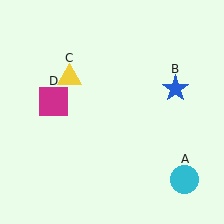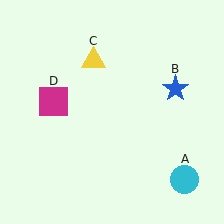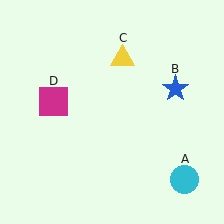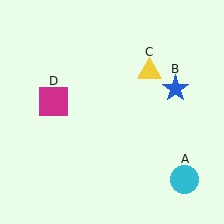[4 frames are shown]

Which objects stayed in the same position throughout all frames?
Cyan circle (object A) and blue star (object B) and magenta square (object D) remained stationary.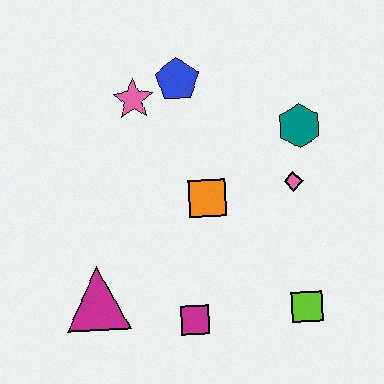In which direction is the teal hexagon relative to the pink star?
The teal hexagon is to the right of the pink star.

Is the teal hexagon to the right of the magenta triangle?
Yes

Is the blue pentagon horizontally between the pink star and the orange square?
Yes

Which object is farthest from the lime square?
The pink star is farthest from the lime square.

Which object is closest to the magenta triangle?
The magenta square is closest to the magenta triangle.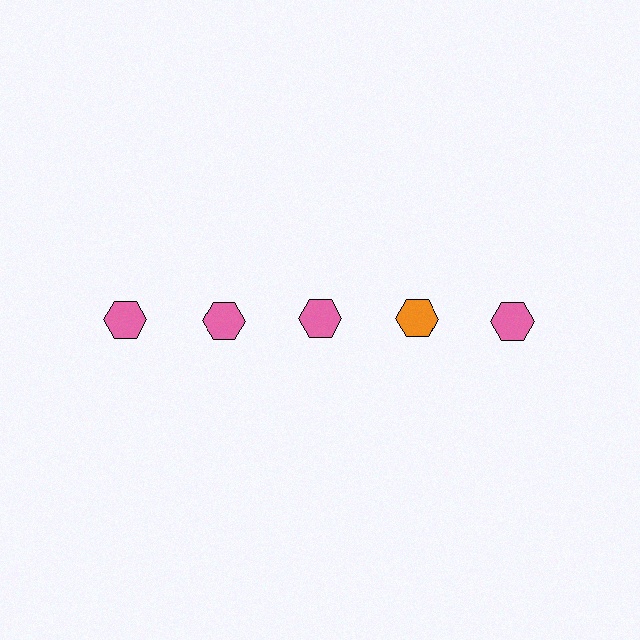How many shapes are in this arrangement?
There are 5 shapes arranged in a grid pattern.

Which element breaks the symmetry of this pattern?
The orange hexagon in the top row, second from right column breaks the symmetry. All other shapes are pink hexagons.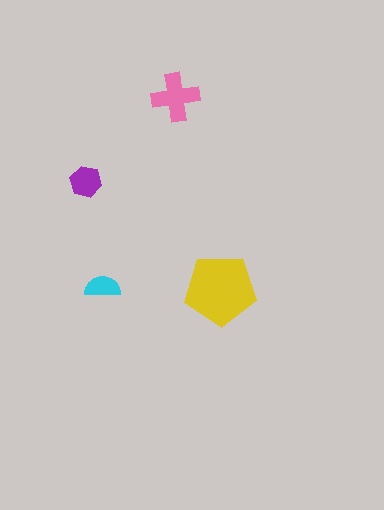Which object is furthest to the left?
The purple hexagon is leftmost.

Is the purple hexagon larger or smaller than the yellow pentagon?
Smaller.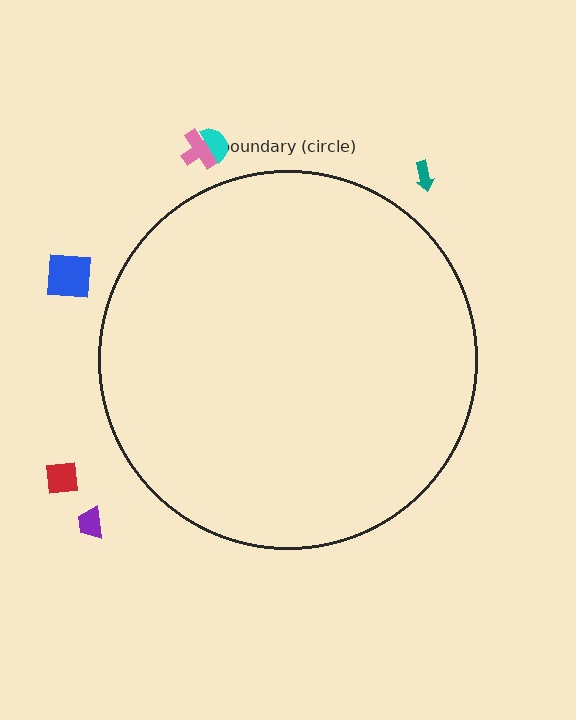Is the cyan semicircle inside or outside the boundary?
Outside.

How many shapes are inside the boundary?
0 inside, 6 outside.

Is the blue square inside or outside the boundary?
Outside.